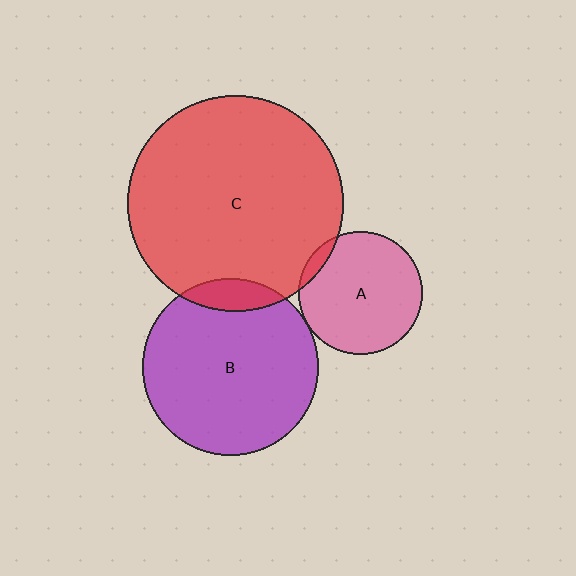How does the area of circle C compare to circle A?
Approximately 3.1 times.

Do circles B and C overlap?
Yes.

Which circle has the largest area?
Circle C (red).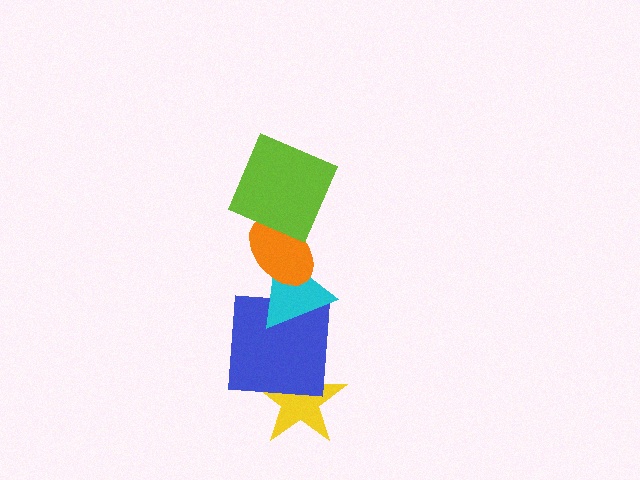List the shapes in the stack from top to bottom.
From top to bottom: the lime square, the orange ellipse, the cyan triangle, the blue square, the yellow star.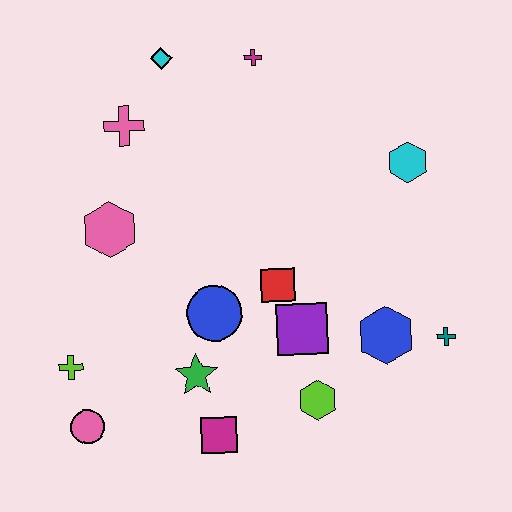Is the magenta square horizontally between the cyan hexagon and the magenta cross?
No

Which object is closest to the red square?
The purple square is closest to the red square.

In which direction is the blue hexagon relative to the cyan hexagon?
The blue hexagon is below the cyan hexagon.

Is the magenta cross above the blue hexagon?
Yes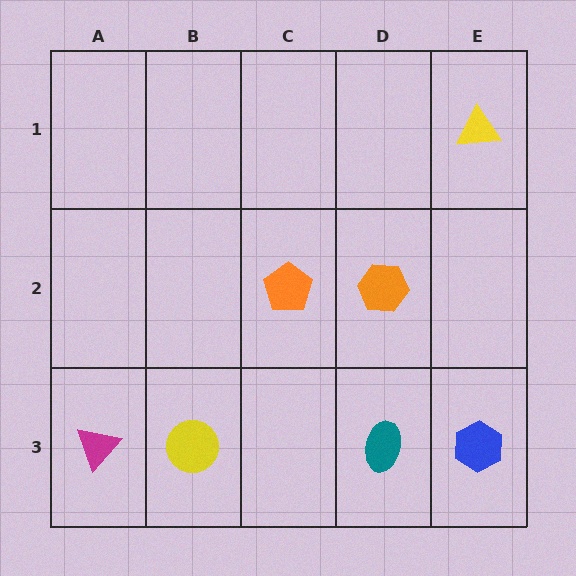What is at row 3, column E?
A blue hexagon.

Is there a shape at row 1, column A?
No, that cell is empty.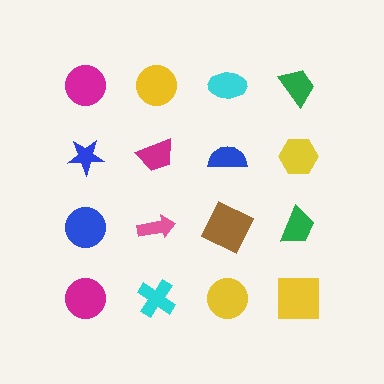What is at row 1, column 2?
A yellow circle.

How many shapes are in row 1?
4 shapes.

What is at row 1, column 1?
A magenta circle.